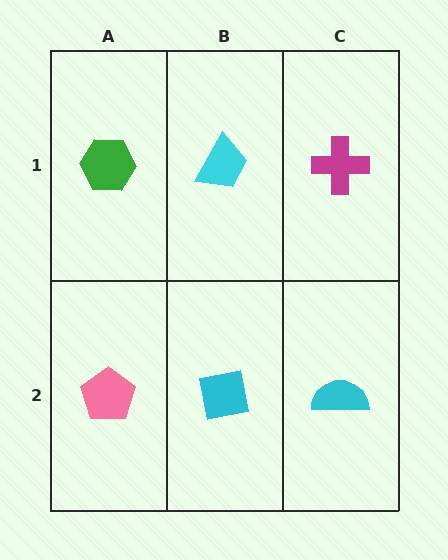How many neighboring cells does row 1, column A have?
2.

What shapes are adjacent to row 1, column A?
A pink pentagon (row 2, column A), a cyan trapezoid (row 1, column B).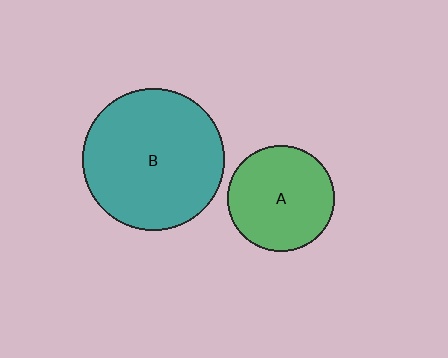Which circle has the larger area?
Circle B (teal).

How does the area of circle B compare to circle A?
Approximately 1.8 times.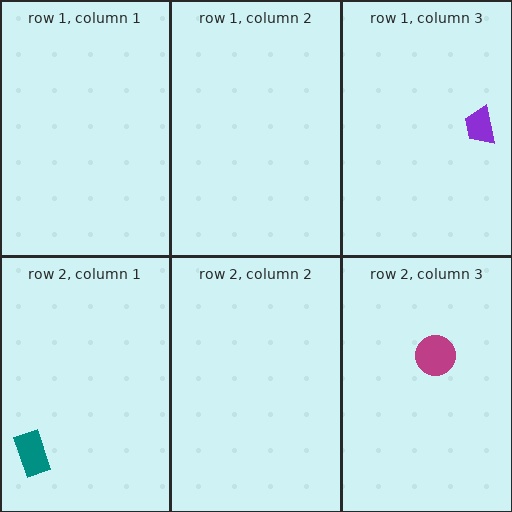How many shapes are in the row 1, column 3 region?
1.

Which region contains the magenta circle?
The row 2, column 3 region.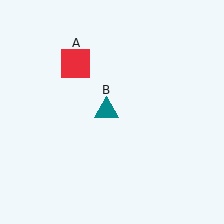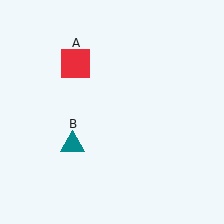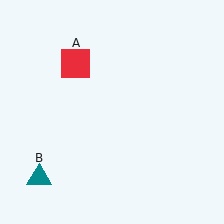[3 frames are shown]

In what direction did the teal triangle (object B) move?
The teal triangle (object B) moved down and to the left.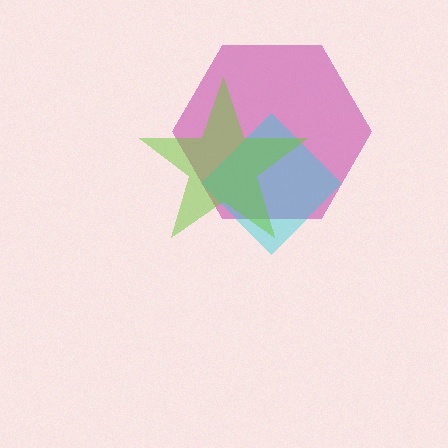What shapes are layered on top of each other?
The layered shapes are: a magenta hexagon, a cyan diamond, a lime star.